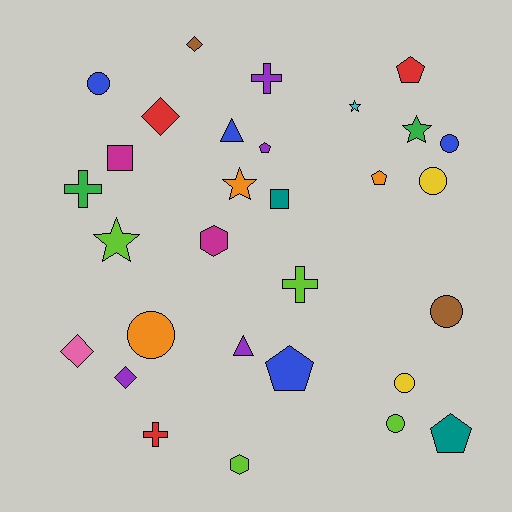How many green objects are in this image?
There are 2 green objects.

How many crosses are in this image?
There are 4 crosses.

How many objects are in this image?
There are 30 objects.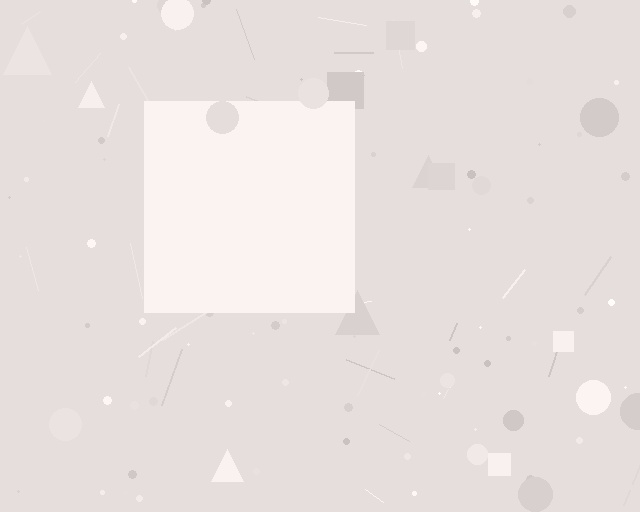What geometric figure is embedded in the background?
A square is embedded in the background.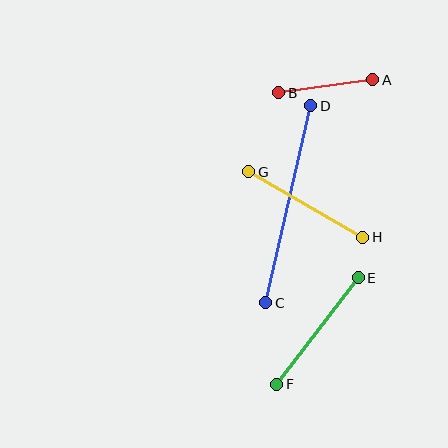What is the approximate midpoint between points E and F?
The midpoint is at approximately (317, 331) pixels.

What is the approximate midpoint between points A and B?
The midpoint is at approximately (326, 86) pixels.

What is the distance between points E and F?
The distance is approximately 134 pixels.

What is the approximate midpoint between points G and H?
The midpoint is at approximately (306, 205) pixels.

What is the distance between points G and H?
The distance is approximately 132 pixels.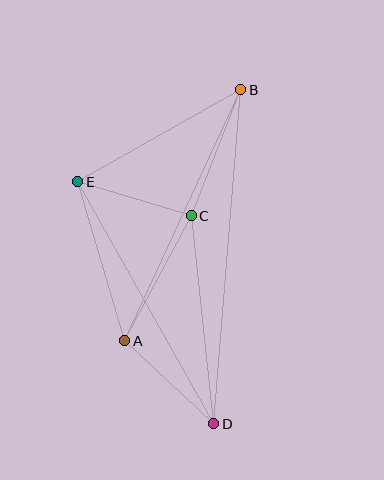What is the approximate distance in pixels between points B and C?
The distance between B and C is approximately 135 pixels.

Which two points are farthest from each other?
Points B and D are farthest from each other.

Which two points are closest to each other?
Points C and E are closest to each other.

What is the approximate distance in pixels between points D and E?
The distance between D and E is approximately 277 pixels.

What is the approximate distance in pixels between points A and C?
The distance between A and C is approximately 141 pixels.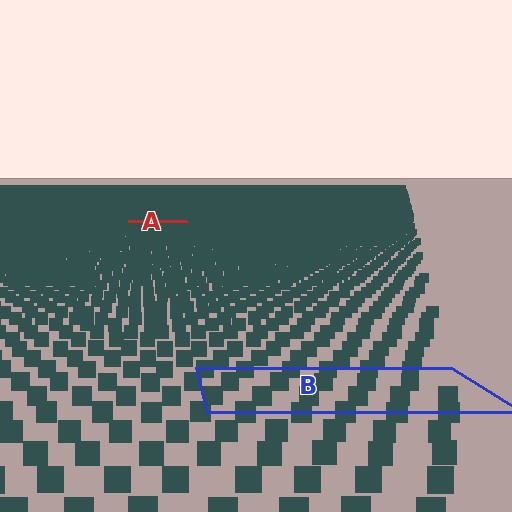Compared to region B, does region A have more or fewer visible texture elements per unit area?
Region A has more texture elements per unit area — they are packed more densely because it is farther away.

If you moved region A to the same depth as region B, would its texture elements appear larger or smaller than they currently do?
They would appear larger. At a closer depth, the same texture elements are projected at a bigger on-screen size.